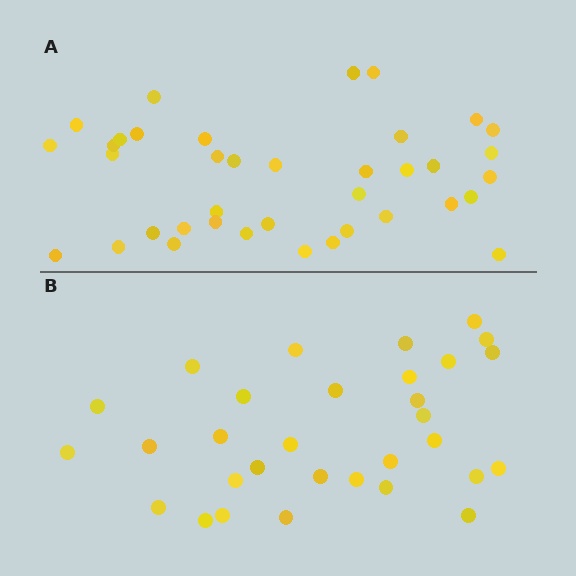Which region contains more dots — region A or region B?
Region A (the top region) has more dots.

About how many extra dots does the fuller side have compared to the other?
Region A has roughly 8 or so more dots than region B.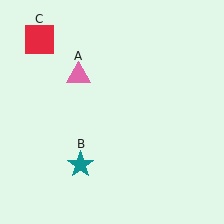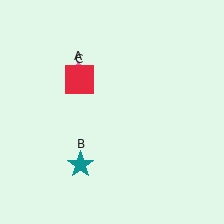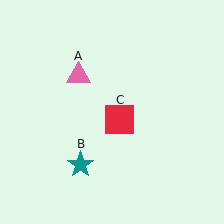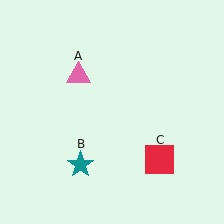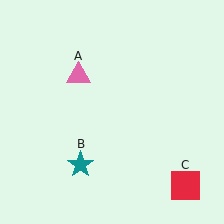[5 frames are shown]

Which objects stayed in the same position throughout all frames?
Pink triangle (object A) and teal star (object B) remained stationary.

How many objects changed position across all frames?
1 object changed position: red square (object C).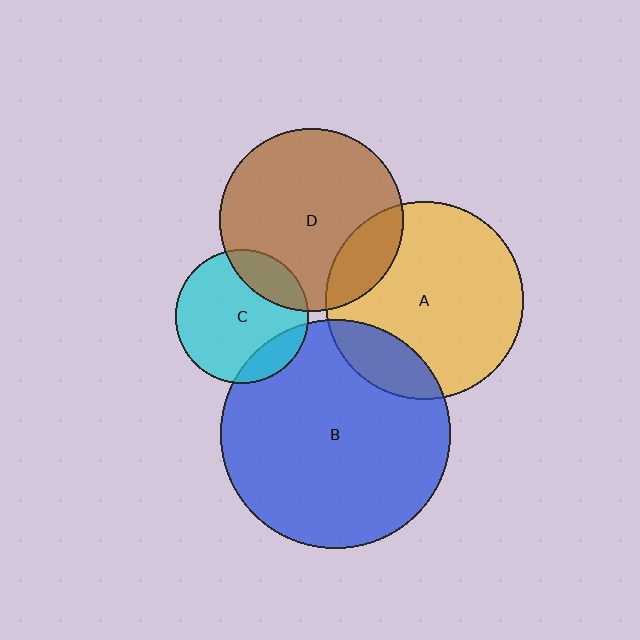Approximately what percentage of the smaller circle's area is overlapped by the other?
Approximately 15%.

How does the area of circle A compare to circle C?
Approximately 2.2 times.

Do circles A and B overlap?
Yes.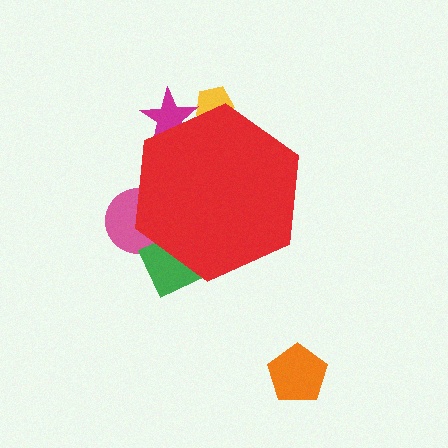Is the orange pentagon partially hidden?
No, the orange pentagon is fully visible.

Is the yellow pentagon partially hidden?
Yes, the yellow pentagon is partially hidden behind the red hexagon.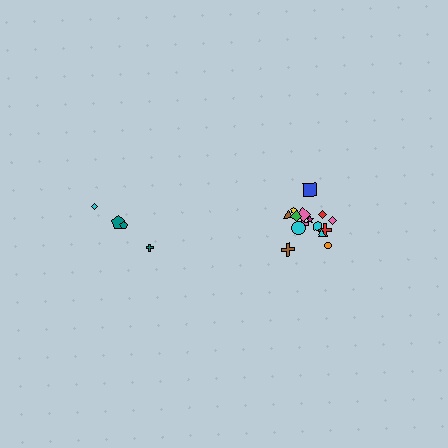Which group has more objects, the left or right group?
The right group.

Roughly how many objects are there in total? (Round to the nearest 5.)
Roughly 20 objects in total.